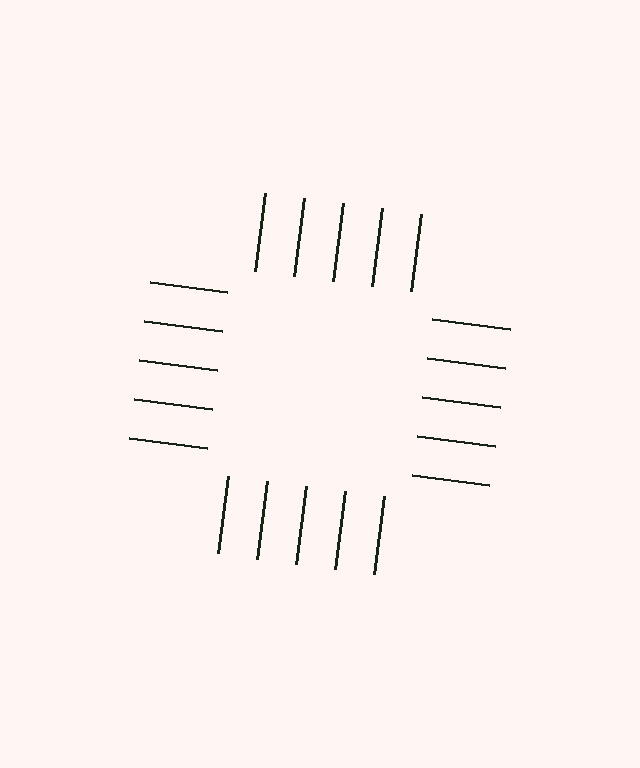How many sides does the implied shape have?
4 sides — the line-ends trace a square.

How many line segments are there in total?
20 — 5 along each of the 4 edges.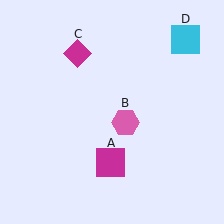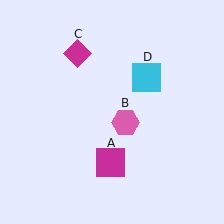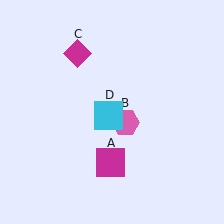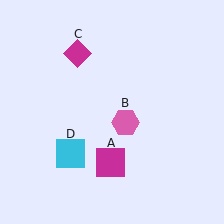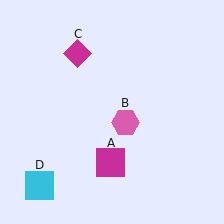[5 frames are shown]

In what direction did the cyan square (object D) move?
The cyan square (object D) moved down and to the left.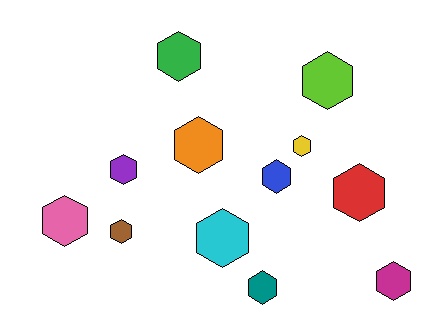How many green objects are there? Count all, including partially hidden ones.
There is 1 green object.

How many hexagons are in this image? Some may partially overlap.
There are 12 hexagons.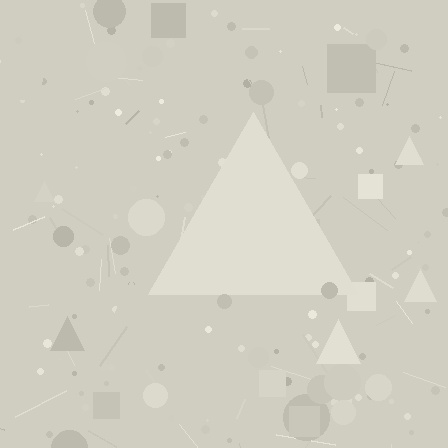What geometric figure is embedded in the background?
A triangle is embedded in the background.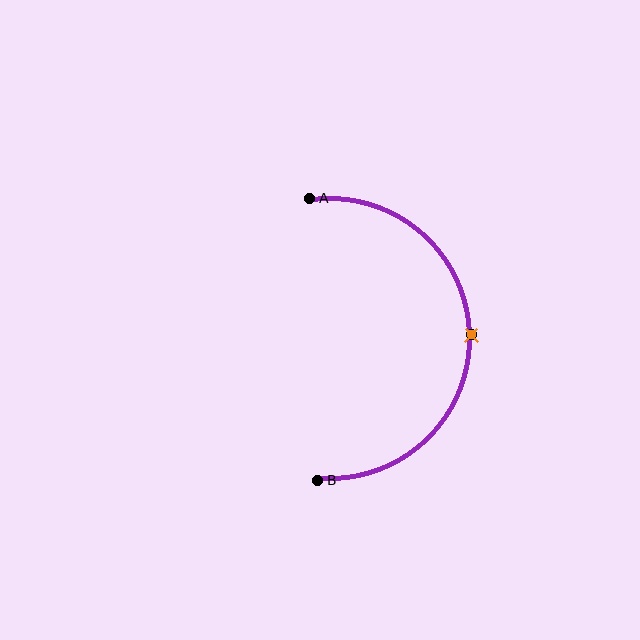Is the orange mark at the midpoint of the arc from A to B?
Yes. The orange mark lies on the arc at equal arc-length from both A and B — it is the arc midpoint.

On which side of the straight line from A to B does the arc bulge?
The arc bulges to the right of the straight line connecting A and B.